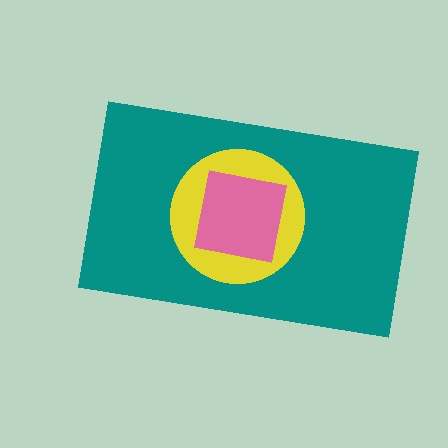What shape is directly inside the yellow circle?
The pink square.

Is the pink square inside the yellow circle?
Yes.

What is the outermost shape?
The teal rectangle.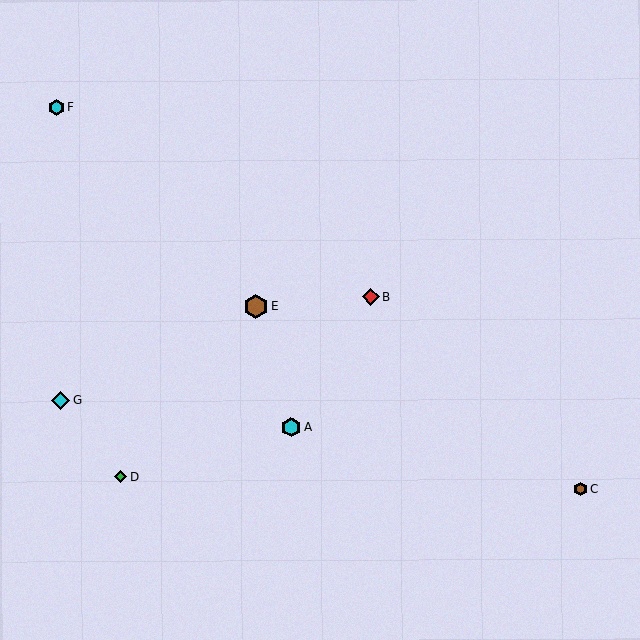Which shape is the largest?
The brown hexagon (labeled E) is the largest.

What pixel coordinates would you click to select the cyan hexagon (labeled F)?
Click at (56, 108) to select the cyan hexagon F.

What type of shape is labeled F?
Shape F is a cyan hexagon.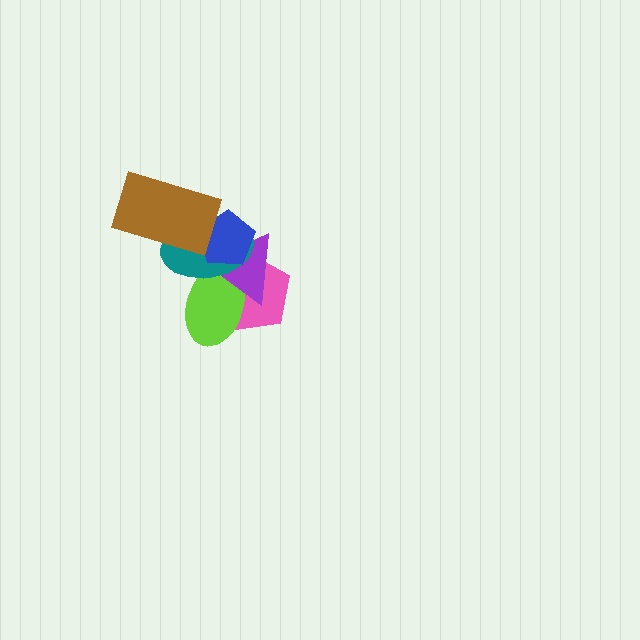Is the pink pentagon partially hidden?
Yes, it is partially covered by another shape.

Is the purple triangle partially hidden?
Yes, it is partially covered by another shape.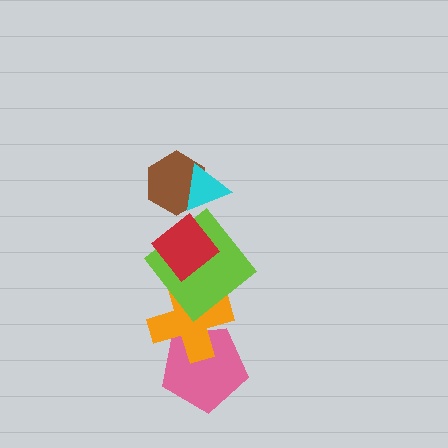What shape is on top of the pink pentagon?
The orange cross is on top of the pink pentagon.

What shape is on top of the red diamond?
The brown hexagon is on top of the red diamond.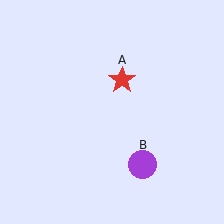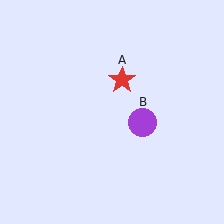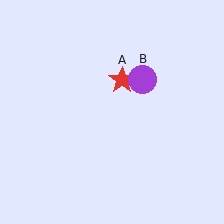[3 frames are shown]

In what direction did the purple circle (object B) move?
The purple circle (object B) moved up.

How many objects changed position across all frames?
1 object changed position: purple circle (object B).